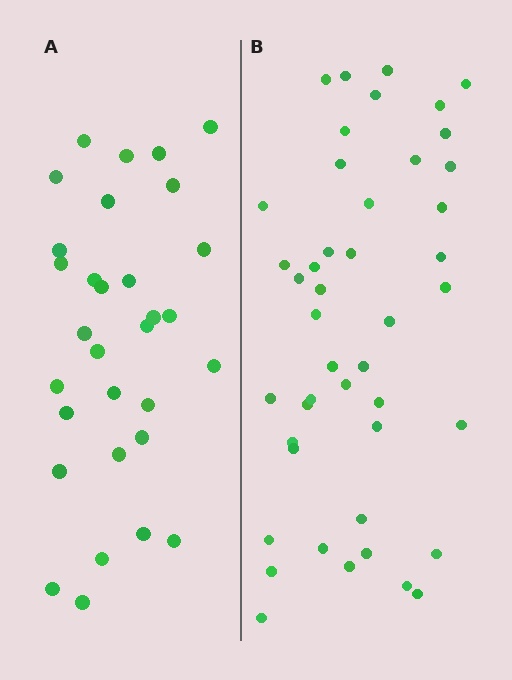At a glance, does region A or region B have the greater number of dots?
Region B (the right region) has more dots.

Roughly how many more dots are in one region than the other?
Region B has approximately 15 more dots than region A.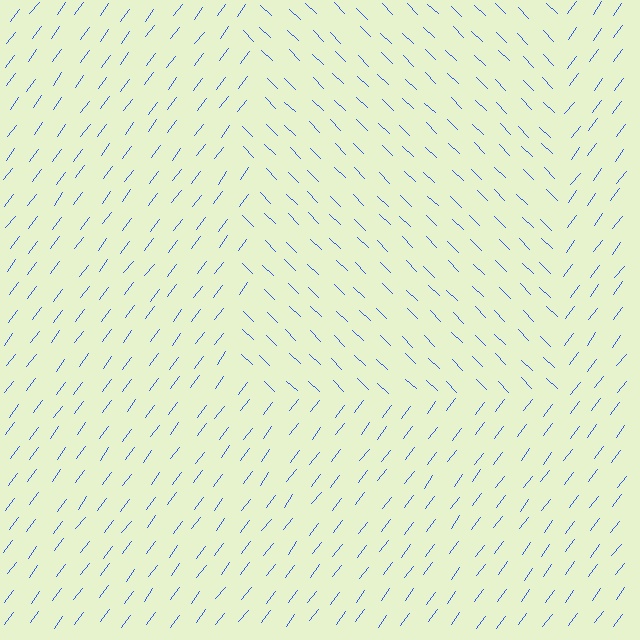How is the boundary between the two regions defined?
The boundary is defined purely by a change in line orientation (approximately 82 degrees difference). All lines are the same color and thickness.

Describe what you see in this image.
The image is filled with small blue line segments. A rectangle region in the image has lines oriented differently from the surrounding lines, creating a visible texture boundary.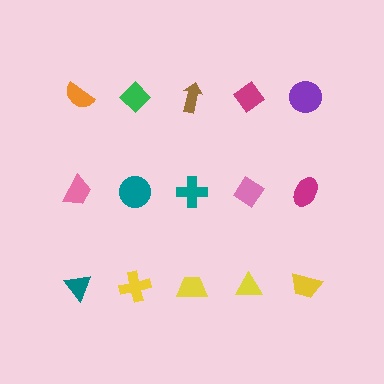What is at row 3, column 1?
A teal triangle.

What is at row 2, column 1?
A pink trapezoid.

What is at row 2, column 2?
A teal circle.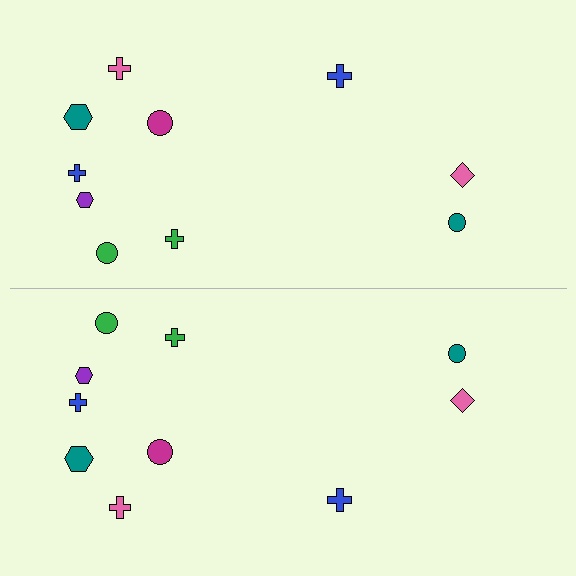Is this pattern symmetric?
Yes, this pattern has bilateral (reflection) symmetry.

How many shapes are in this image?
There are 20 shapes in this image.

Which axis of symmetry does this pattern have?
The pattern has a horizontal axis of symmetry running through the center of the image.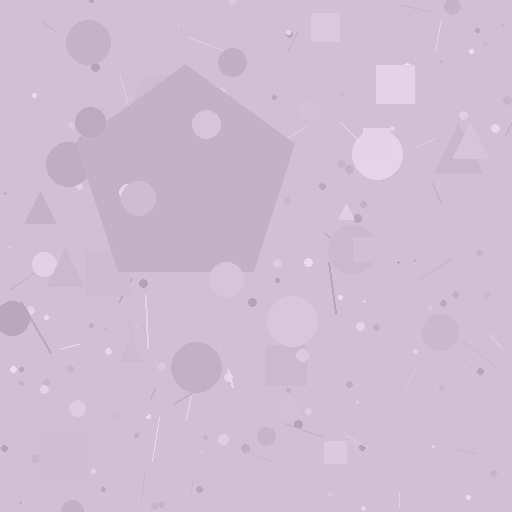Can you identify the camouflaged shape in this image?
The camouflaged shape is a pentagon.